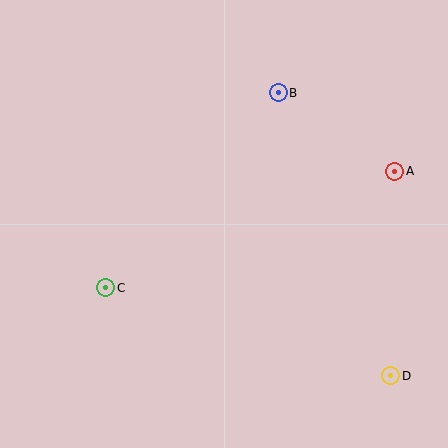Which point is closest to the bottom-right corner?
Point D is closest to the bottom-right corner.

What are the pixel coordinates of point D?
Point D is at (391, 376).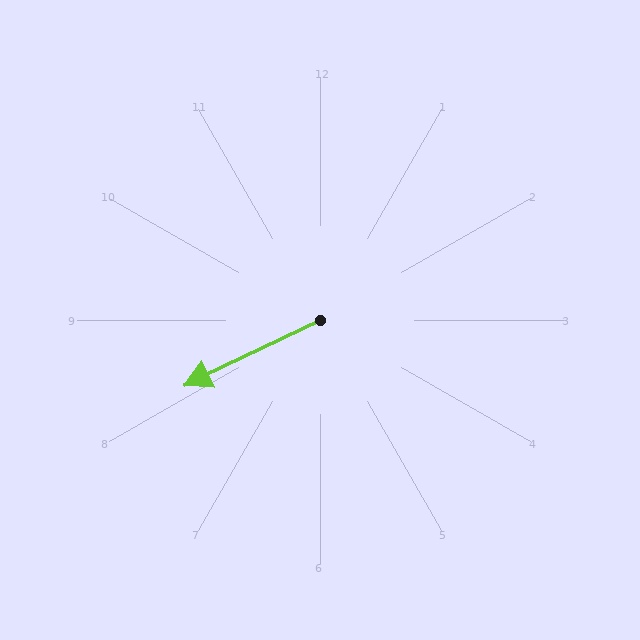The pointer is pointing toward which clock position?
Roughly 8 o'clock.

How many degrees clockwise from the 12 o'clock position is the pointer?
Approximately 244 degrees.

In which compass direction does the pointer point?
Southwest.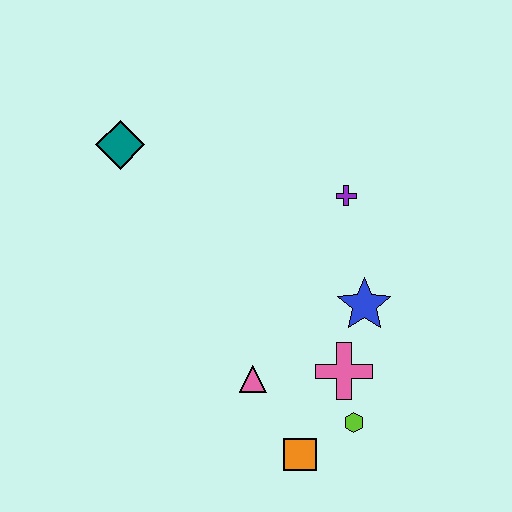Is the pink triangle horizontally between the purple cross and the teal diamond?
Yes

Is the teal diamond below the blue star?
No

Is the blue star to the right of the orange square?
Yes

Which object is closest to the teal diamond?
The purple cross is closest to the teal diamond.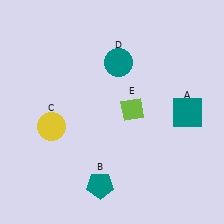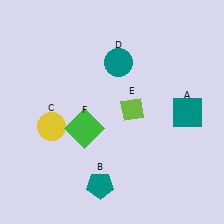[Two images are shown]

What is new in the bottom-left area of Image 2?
A green square (F) was added in the bottom-left area of Image 2.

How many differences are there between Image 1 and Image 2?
There is 1 difference between the two images.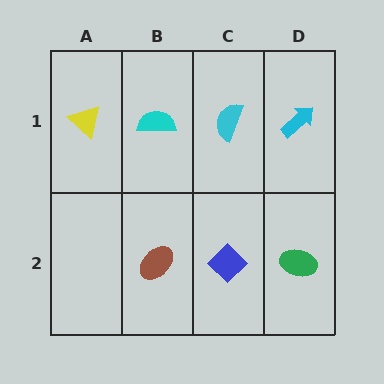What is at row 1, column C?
A cyan semicircle.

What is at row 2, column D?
A green ellipse.